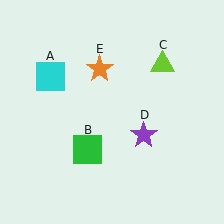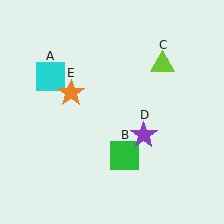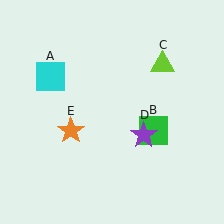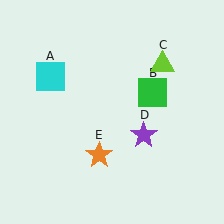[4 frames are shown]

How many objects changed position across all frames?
2 objects changed position: green square (object B), orange star (object E).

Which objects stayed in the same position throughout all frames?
Cyan square (object A) and lime triangle (object C) and purple star (object D) remained stationary.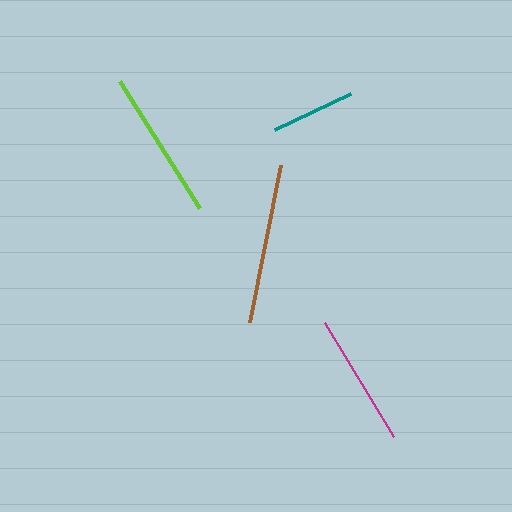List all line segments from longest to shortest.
From longest to shortest: brown, lime, magenta, teal.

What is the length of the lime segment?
The lime segment is approximately 150 pixels long.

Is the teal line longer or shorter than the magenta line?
The magenta line is longer than the teal line.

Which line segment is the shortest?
The teal line is the shortest at approximately 84 pixels.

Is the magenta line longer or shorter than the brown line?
The brown line is longer than the magenta line.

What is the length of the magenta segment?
The magenta segment is approximately 133 pixels long.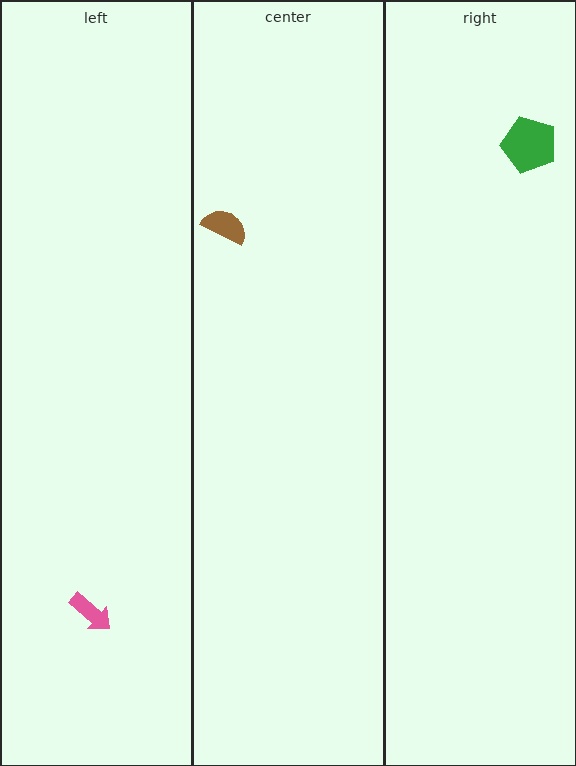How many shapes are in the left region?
1.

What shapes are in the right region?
The green pentagon.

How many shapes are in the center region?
1.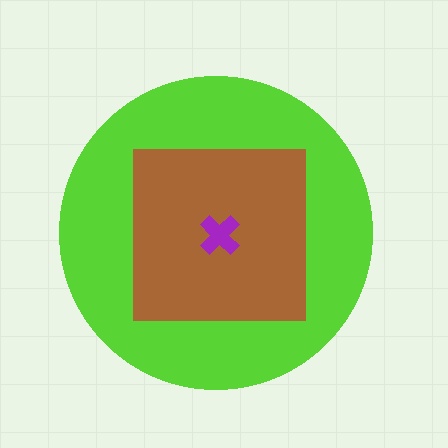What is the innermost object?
The purple cross.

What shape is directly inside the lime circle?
The brown square.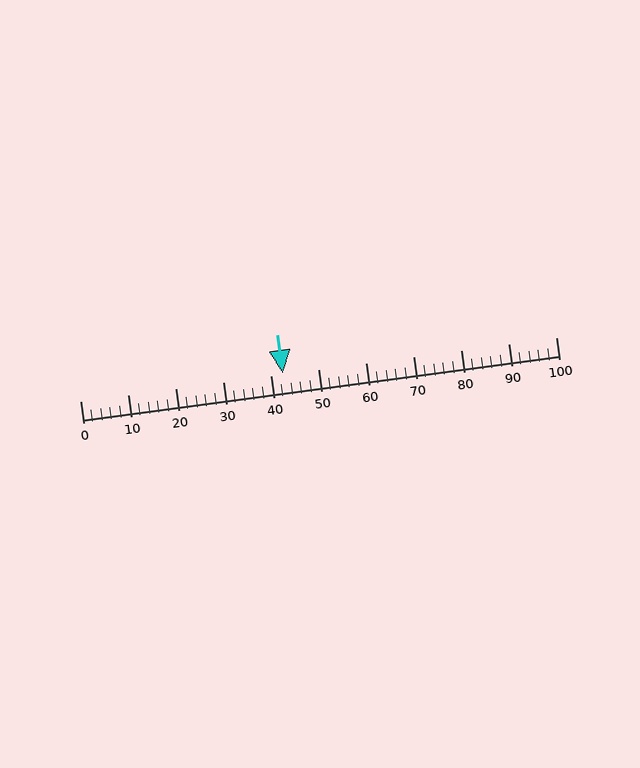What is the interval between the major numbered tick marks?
The major tick marks are spaced 10 units apart.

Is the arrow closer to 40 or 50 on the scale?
The arrow is closer to 40.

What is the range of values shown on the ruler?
The ruler shows values from 0 to 100.